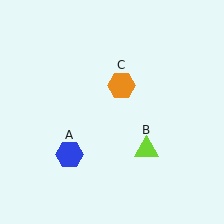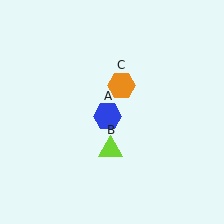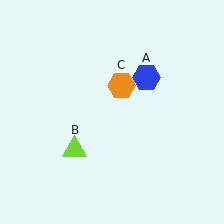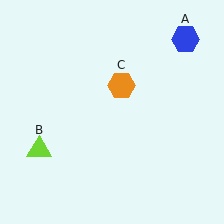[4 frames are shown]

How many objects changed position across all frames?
2 objects changed position: blue hexagon (object A), lime triangle (object B).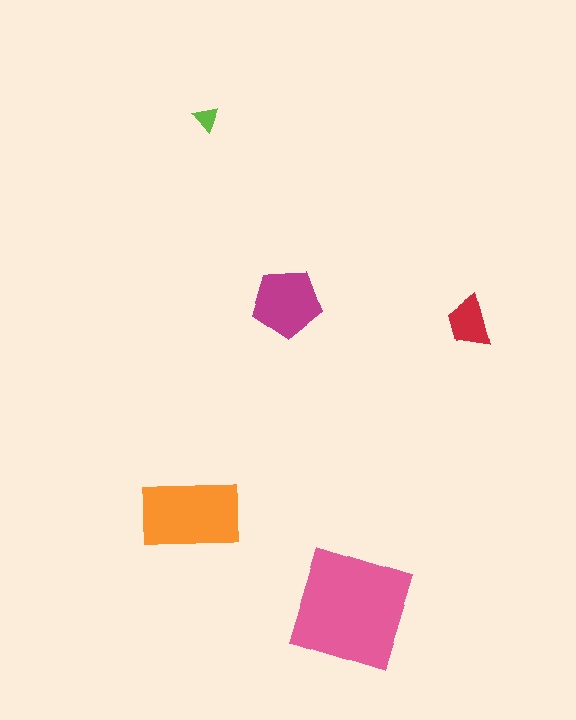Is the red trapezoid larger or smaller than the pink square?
Smaller.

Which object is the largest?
The pink square.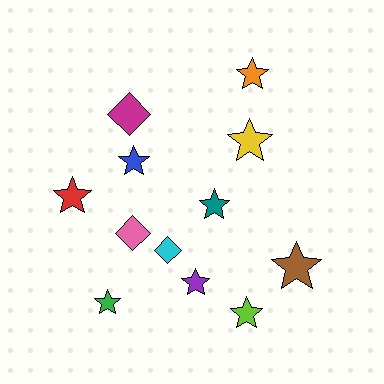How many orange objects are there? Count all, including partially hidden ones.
There is 1 orange object.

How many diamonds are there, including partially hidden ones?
There are 3 diamonds.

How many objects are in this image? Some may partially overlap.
There are 12 objects.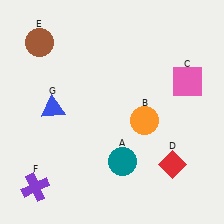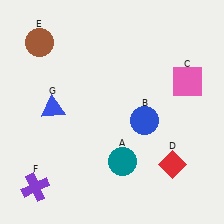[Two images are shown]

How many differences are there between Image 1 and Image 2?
There is 1 difference between the two images.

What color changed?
The circle (B) changed from orange in Image 1 to blue in Image 2.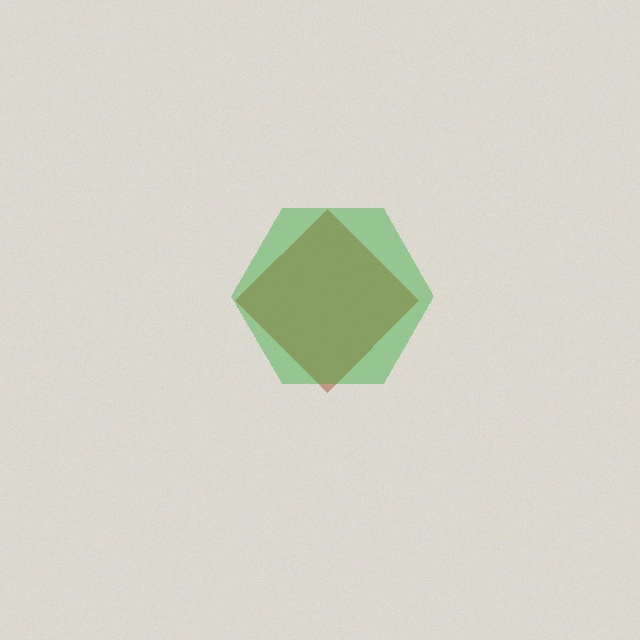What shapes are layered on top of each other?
The layered shapes are: a brown diamond, a green hexagon.